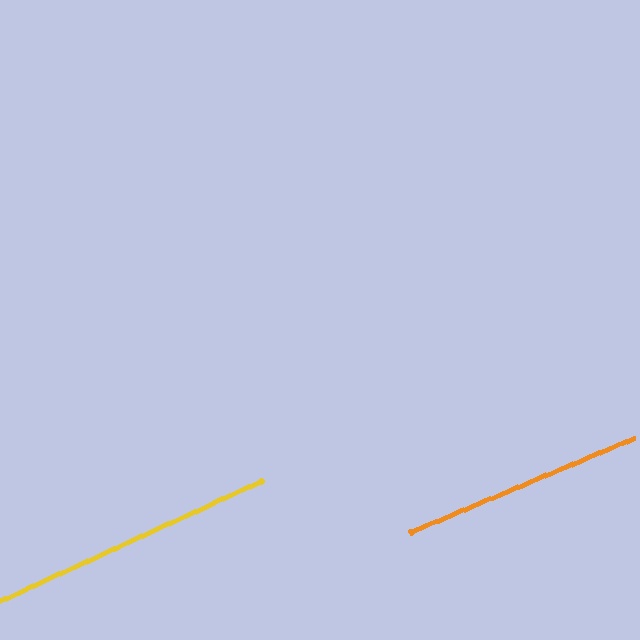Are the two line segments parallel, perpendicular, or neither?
Parallel — their directions differ by only 1.8°.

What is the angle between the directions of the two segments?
Approximately 2 degrees.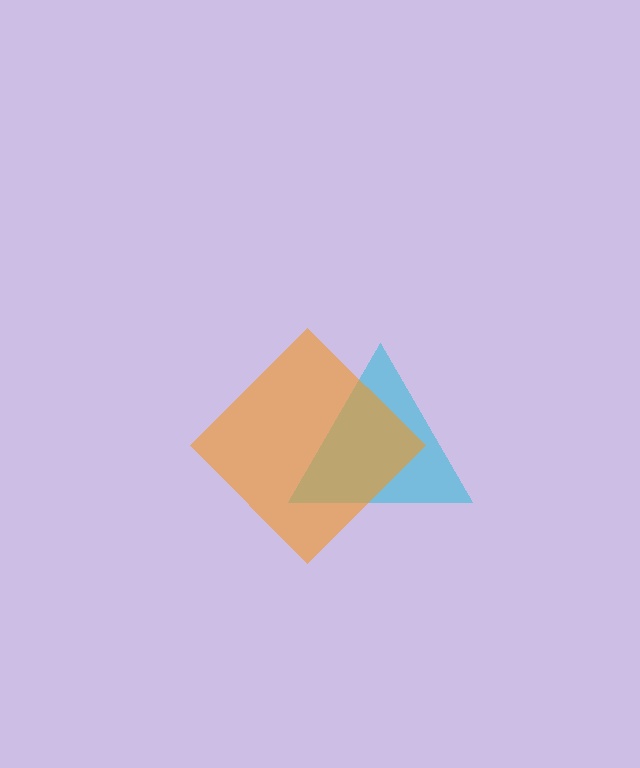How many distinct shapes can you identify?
There are 2 distinct shapes: a cyan triangle, an orange diamond.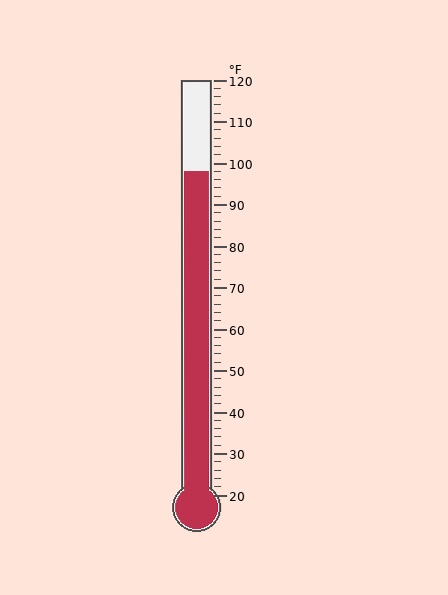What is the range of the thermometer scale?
The thermometer scale ranges from 20°F to 120°F.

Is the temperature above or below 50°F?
The temperature is above 50°F.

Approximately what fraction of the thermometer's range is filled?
The thermometer is filled to approximately 80% of its range.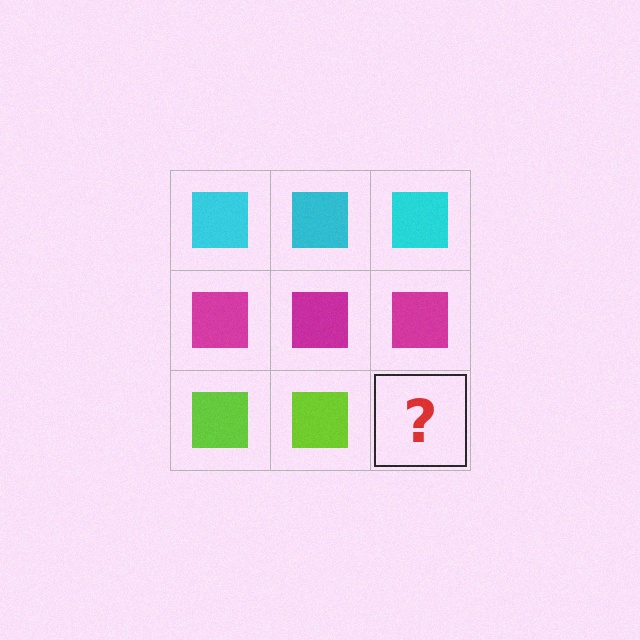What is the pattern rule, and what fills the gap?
The rule is that each row has a consistent color. The gap should be filled with a lime square.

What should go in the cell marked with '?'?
The missing cell should contain a lime square.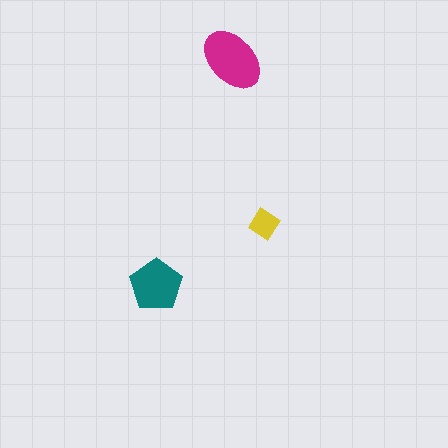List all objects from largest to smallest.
The magenta ellipse, the teal pentagon, the yellow diamond.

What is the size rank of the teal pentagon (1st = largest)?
2nd.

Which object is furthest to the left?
The teal pentagon is leftmost.